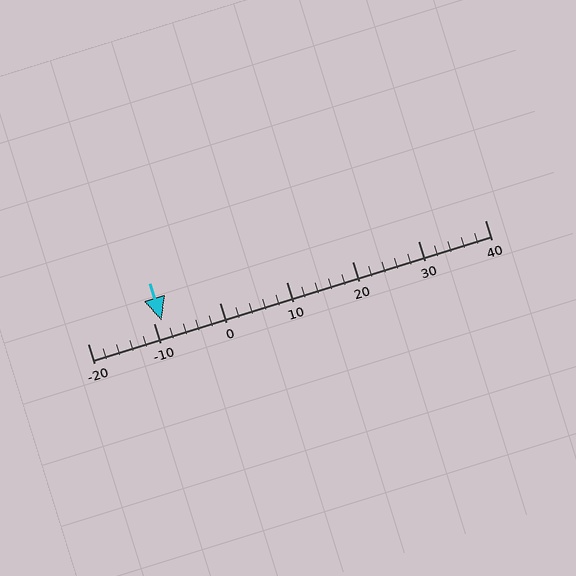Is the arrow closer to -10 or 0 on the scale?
The arrow is closer to -10.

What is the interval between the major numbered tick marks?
The major tick marks are spaced 10 units apart.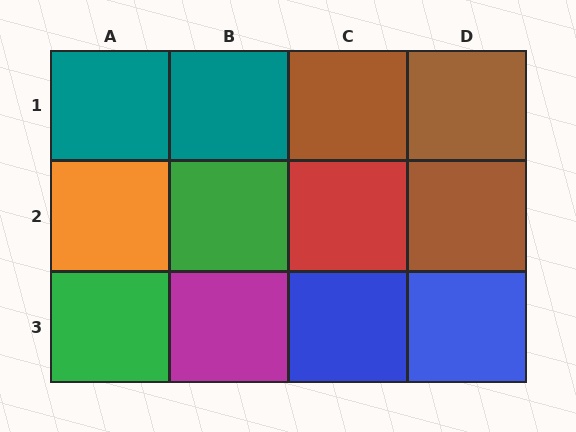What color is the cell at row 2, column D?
Brown.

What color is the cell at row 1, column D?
Brown.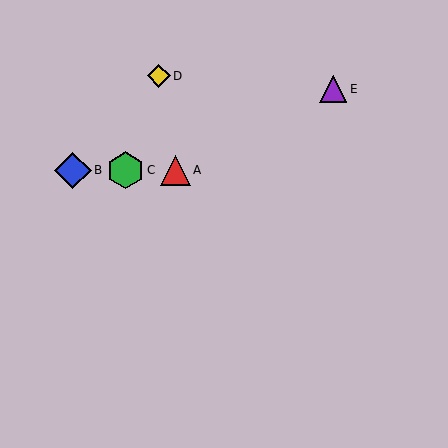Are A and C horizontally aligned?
Yes, both are at y≈170.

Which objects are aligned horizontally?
Objects A, B, C are aligned horizontally.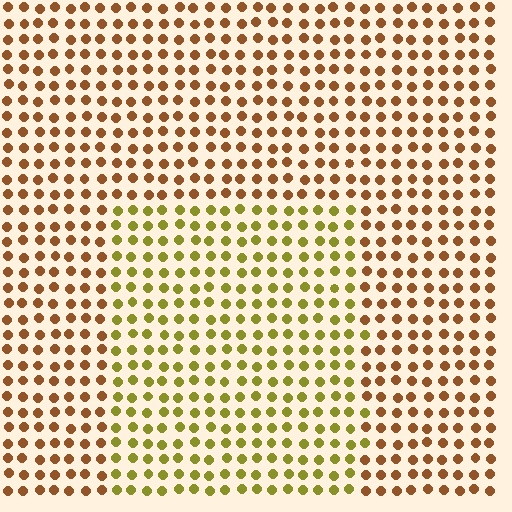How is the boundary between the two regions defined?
The boundary is defined purely by a slight shift in hue (about 39 degrees). Spacing, size, and orientation are identical on both sides.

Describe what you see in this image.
The image is filled with small brown elements in a uniform arrangement. A rectangle-shaped region is visible where the elements are tinted to a slightly different hue, forming a subtle color boundary.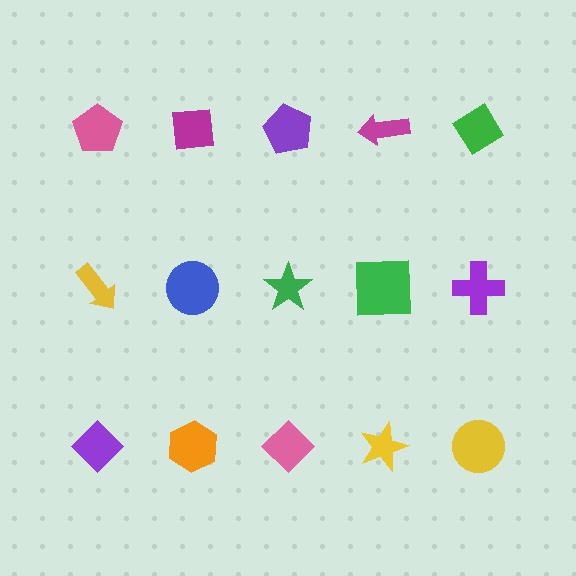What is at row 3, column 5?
A yellow circle.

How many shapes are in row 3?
5 shapes.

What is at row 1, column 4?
A magenta arrow.